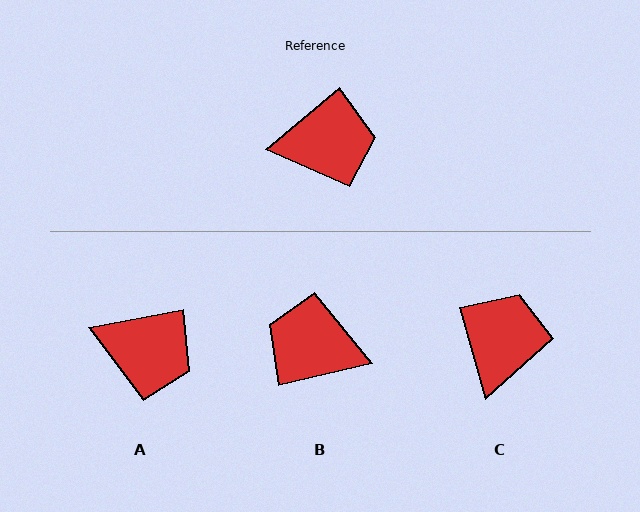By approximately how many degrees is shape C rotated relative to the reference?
Approximately 66 degrees counter-clockwise.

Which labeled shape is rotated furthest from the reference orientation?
B, about 153 degrees away.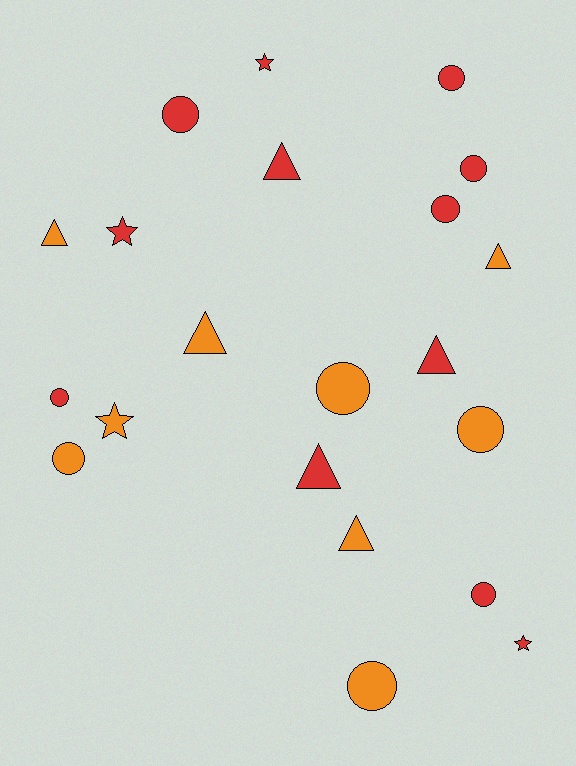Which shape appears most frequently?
Circle, with 10 objects.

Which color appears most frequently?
Red, with 12 objects.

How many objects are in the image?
There are 21 objects.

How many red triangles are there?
There are 3 red triangles.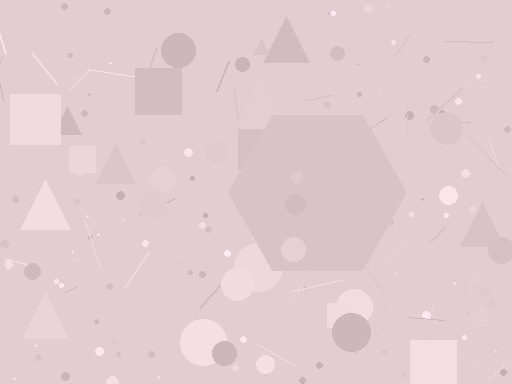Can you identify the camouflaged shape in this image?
The camouflaged shape is a hexagon.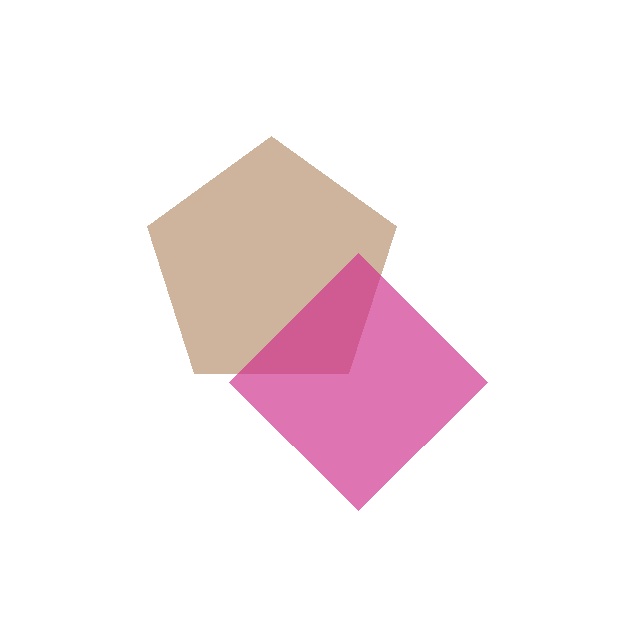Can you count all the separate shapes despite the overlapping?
Yes, there are 2 separate shapes.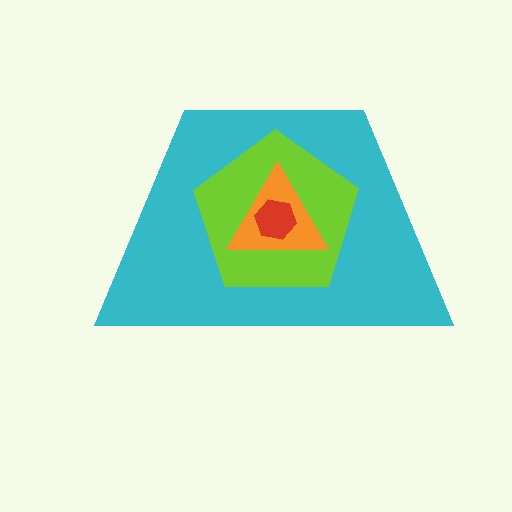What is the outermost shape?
The cyan trapezoid.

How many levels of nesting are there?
4.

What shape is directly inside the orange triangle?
The red hexagon.